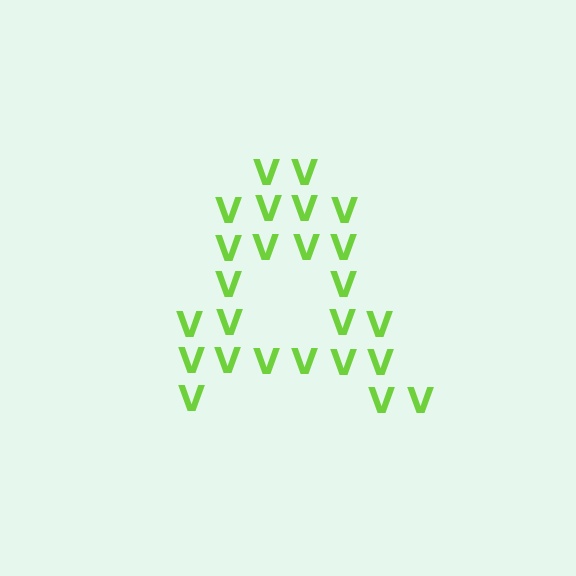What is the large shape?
The large shape is the letter A.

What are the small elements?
The small elements are letter V's.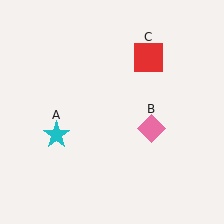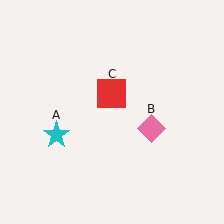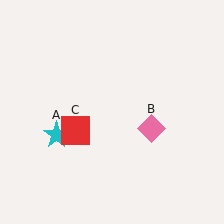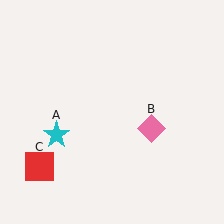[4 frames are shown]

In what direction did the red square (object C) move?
The red square (object C) moved down and to the left.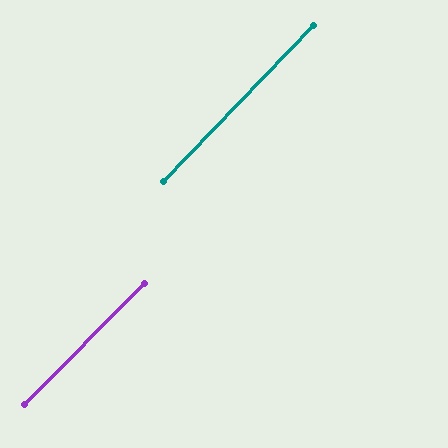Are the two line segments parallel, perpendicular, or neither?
Parallel — their directions differ by only 0.9°.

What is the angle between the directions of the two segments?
Approximately 1 degree.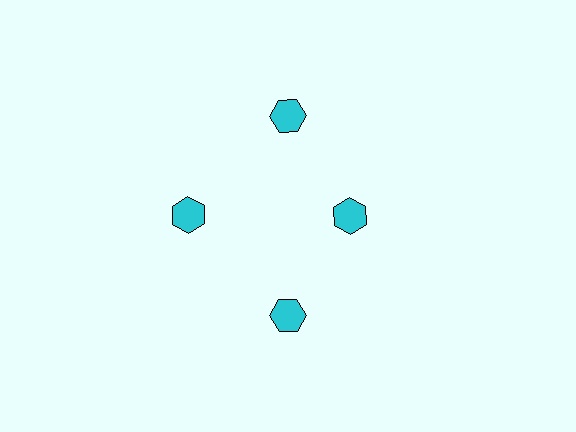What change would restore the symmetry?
The symmetry would be restored by moving it outward, back onto the ring so that all 4 hexagons sit at equal angles and equal distance from the center.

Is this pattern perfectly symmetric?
No. The 4 cyan hexagons are arranged in a ring, but one element near the 3 o'clock position is pulled inward toward the center, breaking the 4-fold rotational symmetry.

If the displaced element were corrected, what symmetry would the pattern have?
It would have 4-fold rotational symmetry — the pattern would map onto itself every 90 degrees.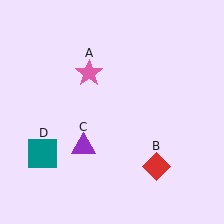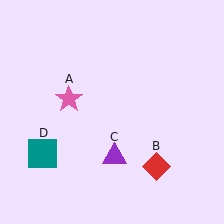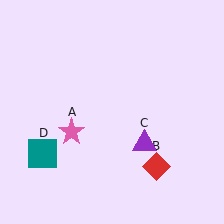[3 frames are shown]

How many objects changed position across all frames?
2 objects changed position: pink star (object A), purple triangle (object C).